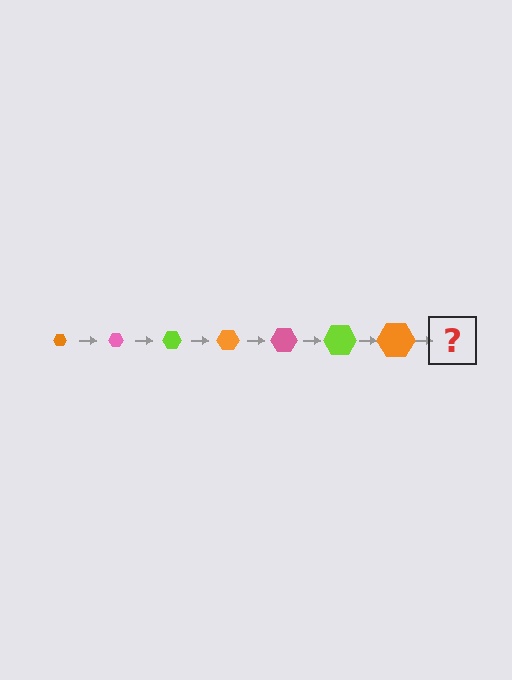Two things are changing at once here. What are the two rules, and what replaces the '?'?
The two rules are that the hexagon grows larger each step and the color cycles through orange, pink, and lime. The '?' should be a pink hexagon, larger than the previous one.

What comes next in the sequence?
The next element should be a pink hexagon, larger than the previous one.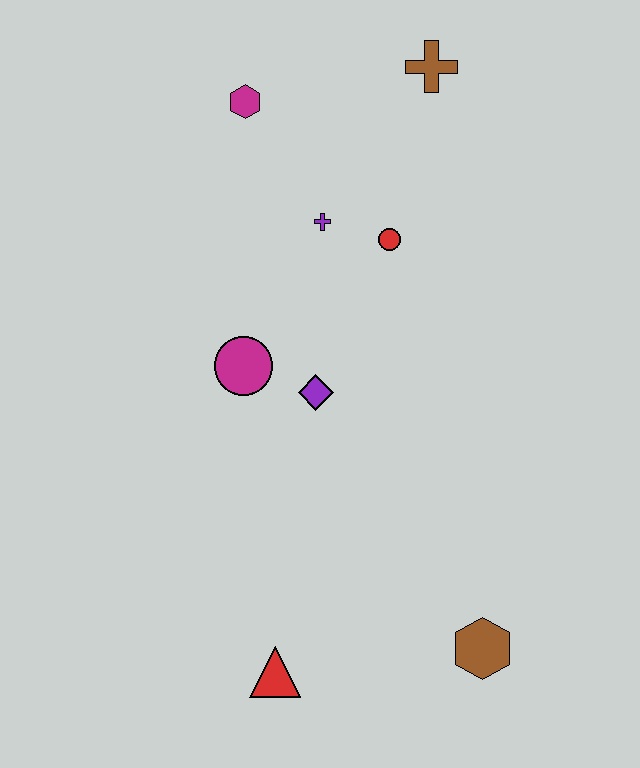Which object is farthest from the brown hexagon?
The magenta hexagon is farthest from the brown hexagon.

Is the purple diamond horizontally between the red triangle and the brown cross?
Yes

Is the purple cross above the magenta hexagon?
No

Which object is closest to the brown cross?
The red circle is closest to the brown cross.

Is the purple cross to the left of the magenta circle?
No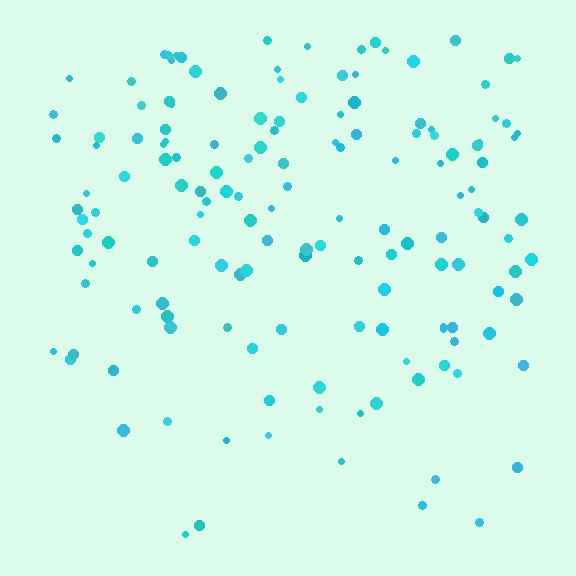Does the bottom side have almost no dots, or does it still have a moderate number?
Still a moderate number, just noticeably fewer than the top.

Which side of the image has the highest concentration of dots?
The top.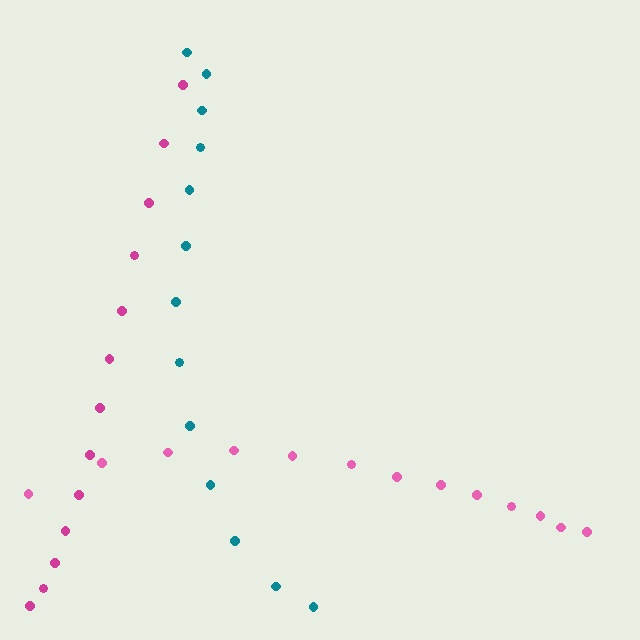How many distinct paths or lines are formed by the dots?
There are 3 distinct paths.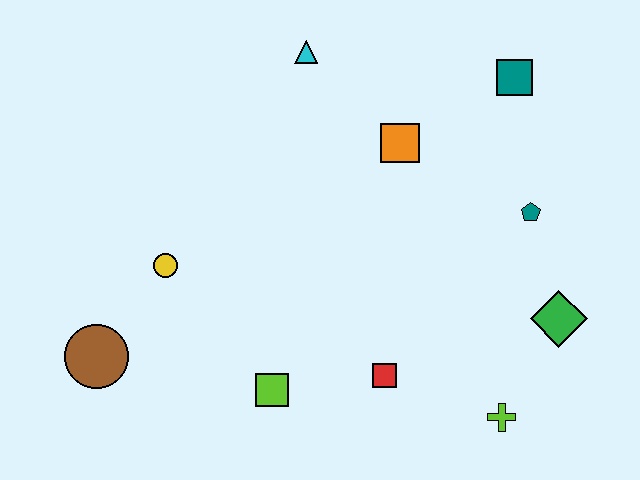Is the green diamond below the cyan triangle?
Yes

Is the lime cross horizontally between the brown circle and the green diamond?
Yes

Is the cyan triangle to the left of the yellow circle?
No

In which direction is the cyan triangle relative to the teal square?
The cyan triangle is to the left of the teal square.